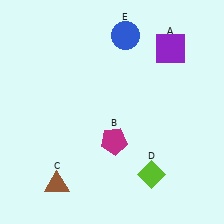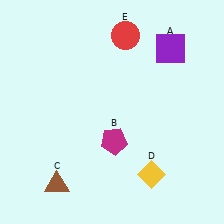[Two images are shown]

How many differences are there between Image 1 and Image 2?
There are 2 differences between the two images.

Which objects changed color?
D changed from lime to yellow. E changed from blue to red.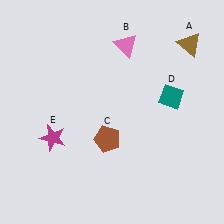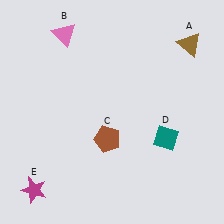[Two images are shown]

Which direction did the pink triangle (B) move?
The pink triangle (B) moved left.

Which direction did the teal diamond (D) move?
The teal diamond (D) moved down.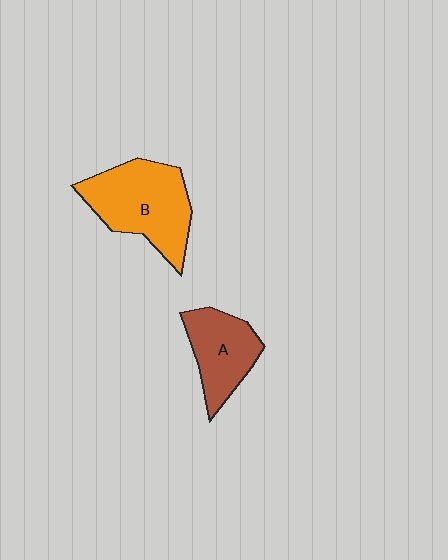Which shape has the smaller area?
Shape A (brown).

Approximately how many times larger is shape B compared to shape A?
Approximately 1.5 times.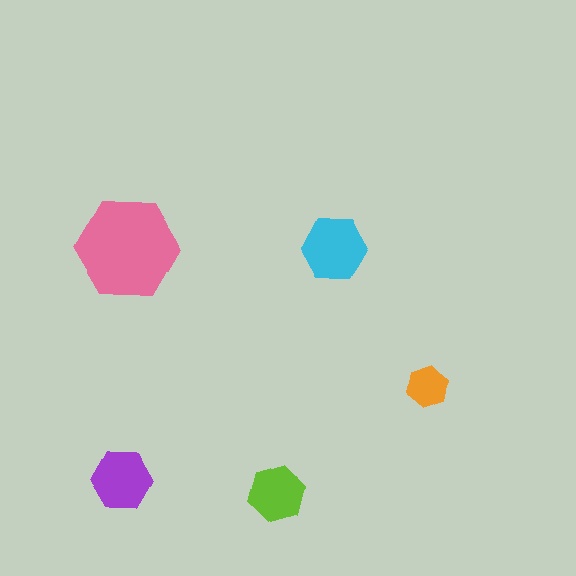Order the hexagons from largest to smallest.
the pink one, the cyan one, the purple one, the lime one, the orange one.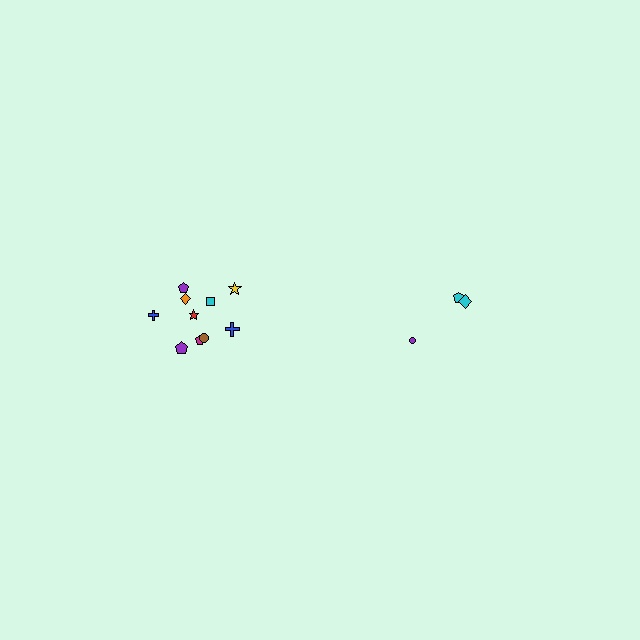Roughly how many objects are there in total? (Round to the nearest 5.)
Roughly 15 objects in total.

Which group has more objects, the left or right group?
The left group.